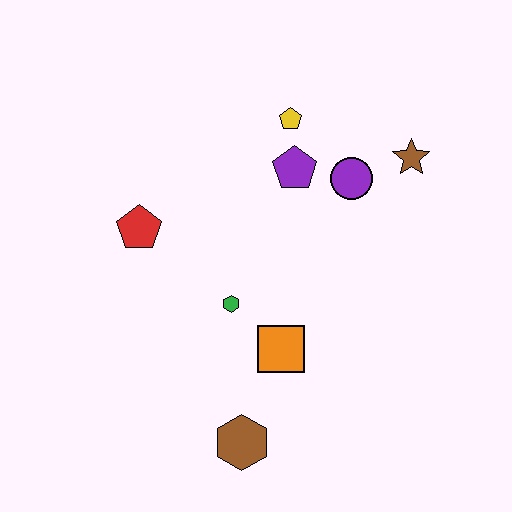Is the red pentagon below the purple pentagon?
Yes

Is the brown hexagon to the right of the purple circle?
No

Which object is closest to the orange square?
The green hexagon is closest to the orange square.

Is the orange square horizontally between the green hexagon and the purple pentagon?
Yes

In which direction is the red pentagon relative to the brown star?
The red pentagon is to the left of the brown star.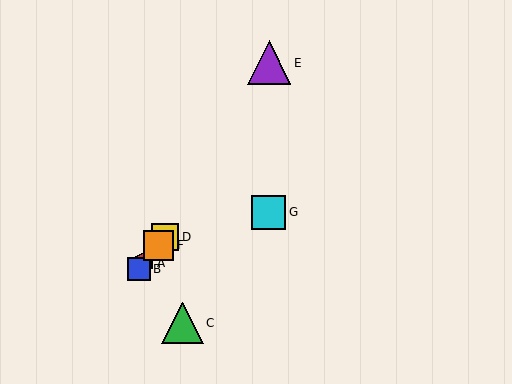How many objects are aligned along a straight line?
4 objects (A, B, D, F) are aligned along a straight line.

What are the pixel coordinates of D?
Object D is at (165, 237).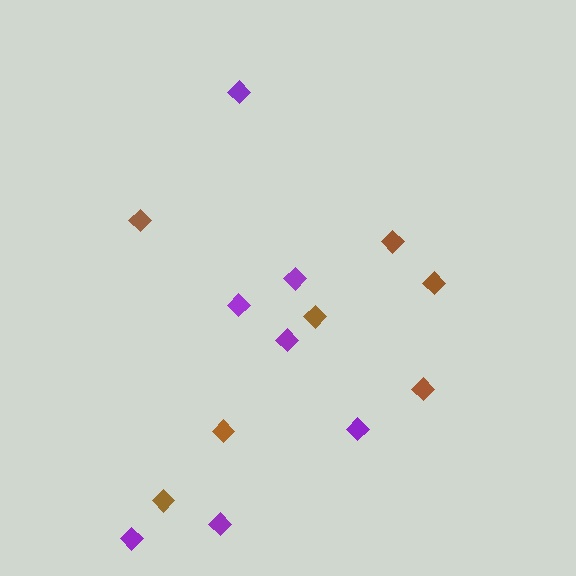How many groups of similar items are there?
There are 2 groups: one group of purple diamonds (7) and one group of brown diamonds (7).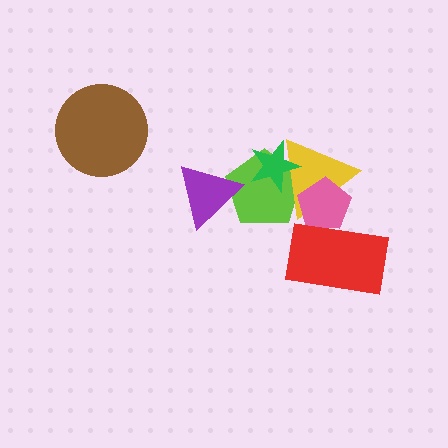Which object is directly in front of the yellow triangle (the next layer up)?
The green star is directly in front of the yellow triangle.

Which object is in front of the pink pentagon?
The red rectangle is in front of the pink pentagon.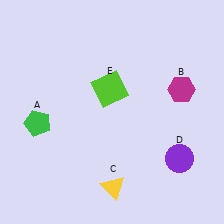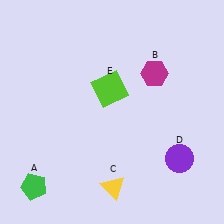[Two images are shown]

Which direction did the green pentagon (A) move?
The green pentagon (A) moved down.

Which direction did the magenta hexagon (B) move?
The magenta hexagon (B) moved left.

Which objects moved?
The objects that moved are: the green pentagon (A), the magenta hexagon (B).